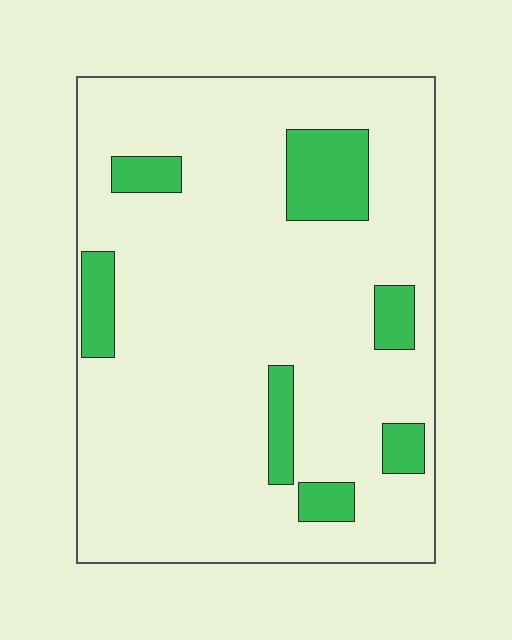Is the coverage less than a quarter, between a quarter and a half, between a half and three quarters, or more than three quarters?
Less than a quarter.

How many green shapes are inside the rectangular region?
7.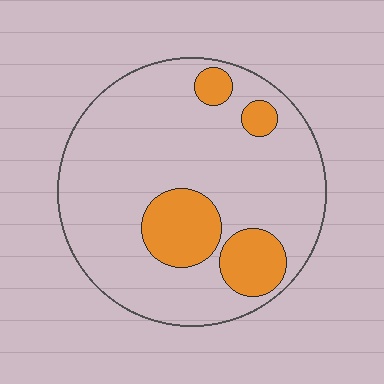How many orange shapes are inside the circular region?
4.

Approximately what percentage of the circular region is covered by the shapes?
Approximately 20%.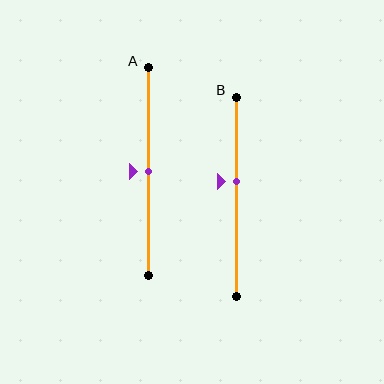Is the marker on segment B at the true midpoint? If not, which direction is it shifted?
No, the marker on segment B is shifted upward by about 8% of the segment length.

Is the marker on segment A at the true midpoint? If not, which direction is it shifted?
Yes, the marker on segment A is at the true midpoint.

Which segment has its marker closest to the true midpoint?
Segment A has its marker closest to the true midpoint.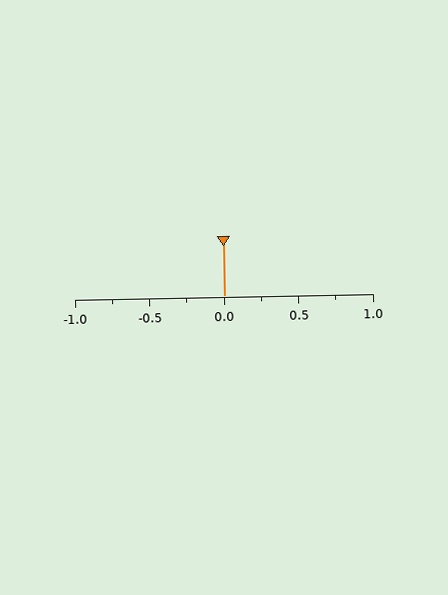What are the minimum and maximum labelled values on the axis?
The axis runs from -1.0 to 1.0.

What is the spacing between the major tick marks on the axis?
The major ticks are spaced 0.5 apart.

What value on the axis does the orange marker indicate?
The marker indicates approximately 0.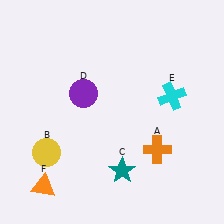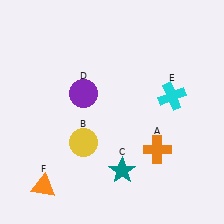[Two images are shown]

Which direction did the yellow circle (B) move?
The yellow circle (B) moved right.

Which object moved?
The yellow circle (B) moved right.